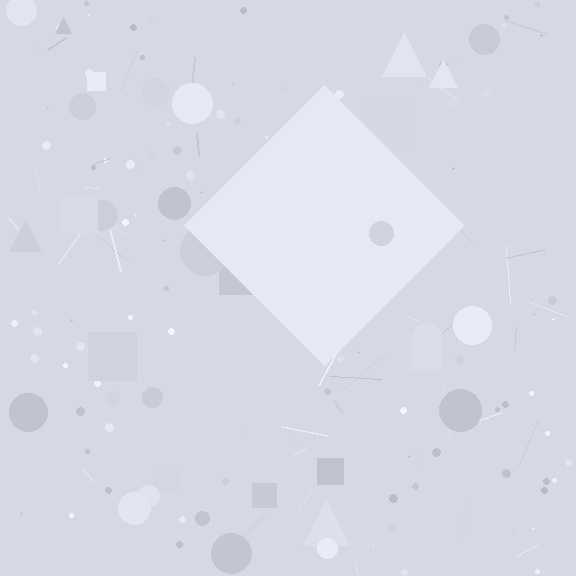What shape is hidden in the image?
A diamond is hidden in the image.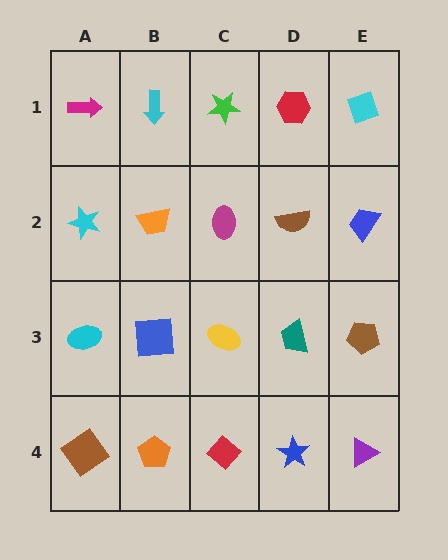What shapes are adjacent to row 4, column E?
A brown pentagon (row 3, column E), a blue star (row 4, column D).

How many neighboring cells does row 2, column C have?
4.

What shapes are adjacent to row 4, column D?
A teal trapezoid (row 3, column D), a red diamond (row 4, column C), a purple triangle (row 4, column E).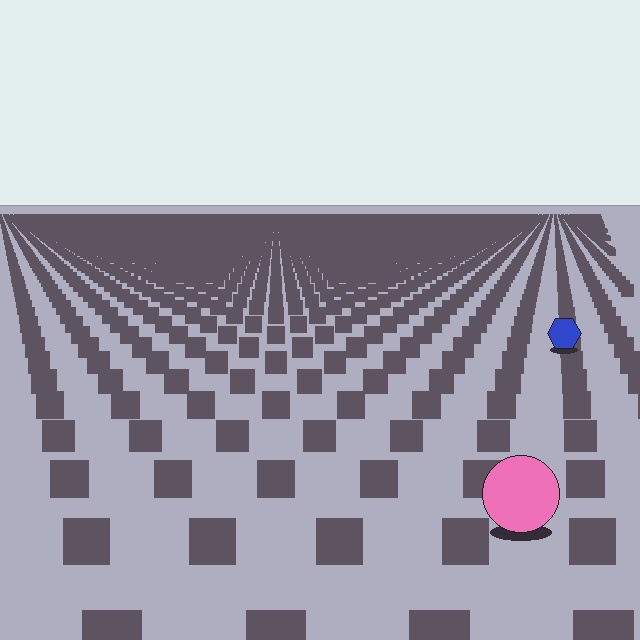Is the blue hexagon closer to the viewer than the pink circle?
No. The pink circle is closer — you can tell from the texture gradient: the ground texture is coarser near it.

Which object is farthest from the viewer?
The blue hexagon is farthest from the viewer. It appears smaller and the ground texture around it is denser.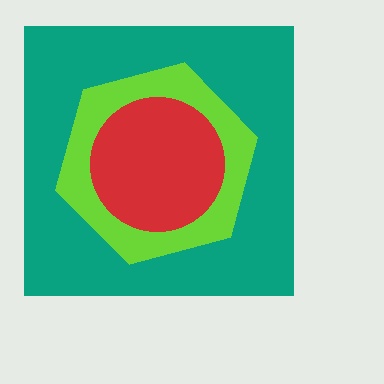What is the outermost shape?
The teal square.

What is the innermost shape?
The red circle.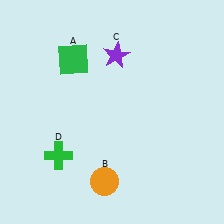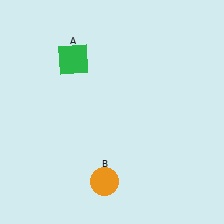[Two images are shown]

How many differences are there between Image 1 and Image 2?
There are 2 differences between the two images.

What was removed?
The green cross (D), the purple star (C) were removed in Image 2.